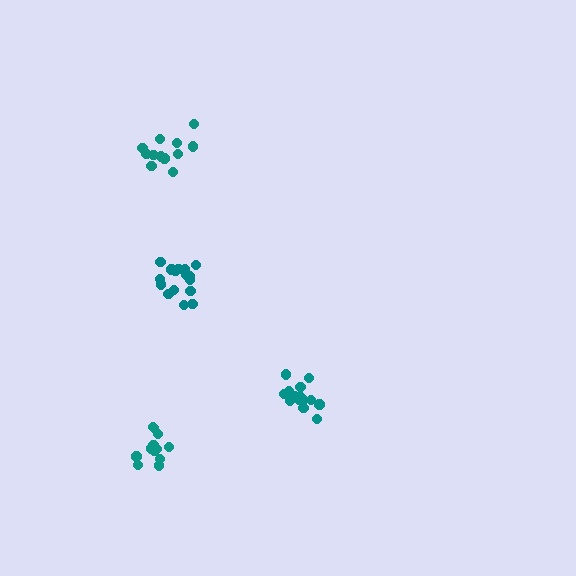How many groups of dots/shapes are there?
There are 4 groups.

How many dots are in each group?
Group 1: 16 dots, Group 2: 12 dots, Group 3: 15 dots, Group 4: 13 dots (56 total).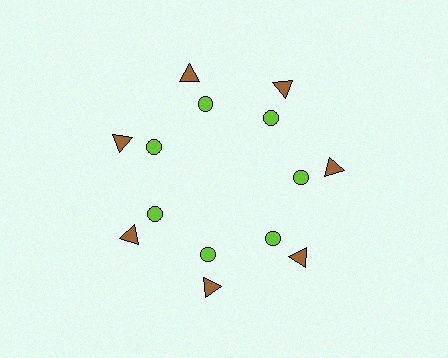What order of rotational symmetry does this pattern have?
This pattern has 7-fold rotational symmetry.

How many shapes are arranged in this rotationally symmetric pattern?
There are 14 shapes, arranged in 7 groups of 2.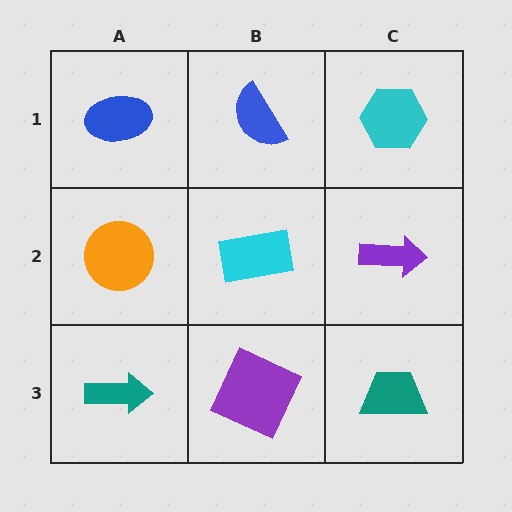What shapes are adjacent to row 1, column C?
A purple arrow (row 2, column C), a blue semicircle (row 1, column B).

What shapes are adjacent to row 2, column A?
A blue ellipse (row 1, column A), a teal arrow (row 3, column A), a cyan rectangle (row 2, column B).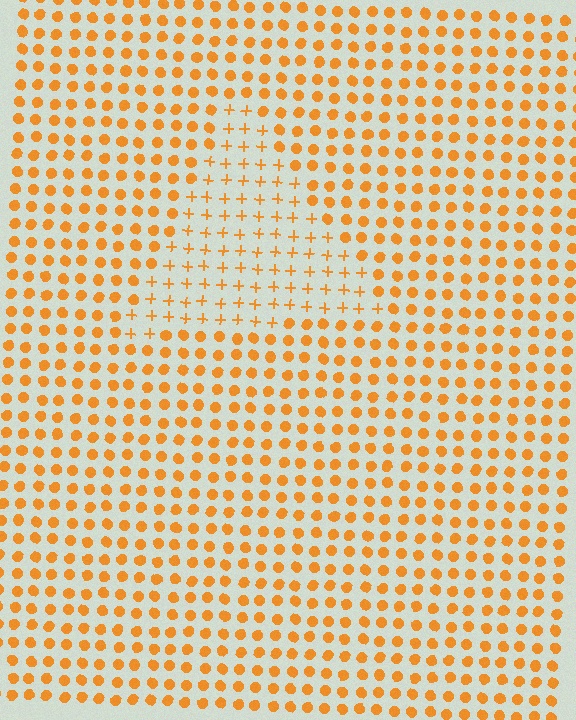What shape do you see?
I see a triangle.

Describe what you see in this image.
The image is filled with small orange elements arranged in a uniform grid. A triangle-shaped region contains plus signs, while the surrounding area contains circles. The boundary is defined purely by the change in element shape.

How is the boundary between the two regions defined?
The boundary is defined by a change in element shape: plus signs inside vs. circles outside. All elements share the same color and spacing.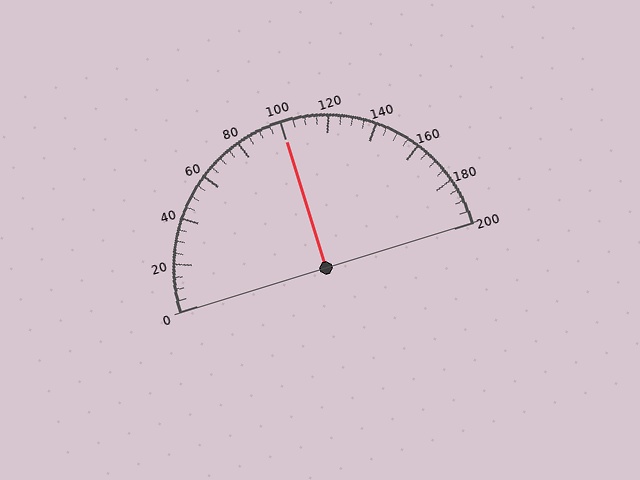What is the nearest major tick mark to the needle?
The nearest major tick mark is 100.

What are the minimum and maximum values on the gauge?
The gauge ranges from 0 to 200.